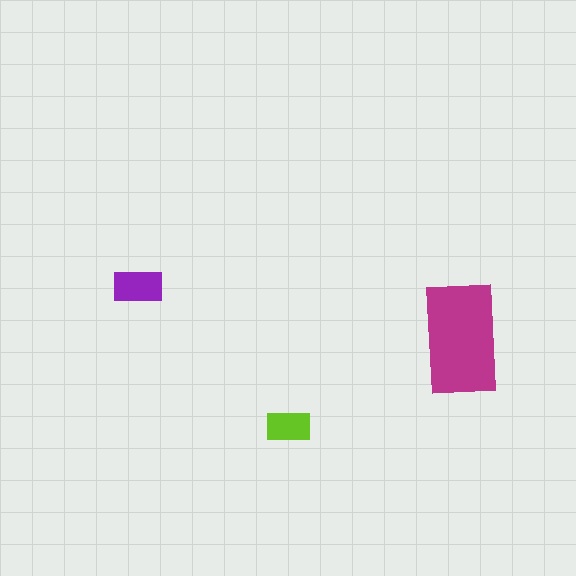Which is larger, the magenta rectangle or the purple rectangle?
The magenta one.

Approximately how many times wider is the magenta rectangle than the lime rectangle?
About 2.5 times wider.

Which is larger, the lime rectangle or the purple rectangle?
The purple one.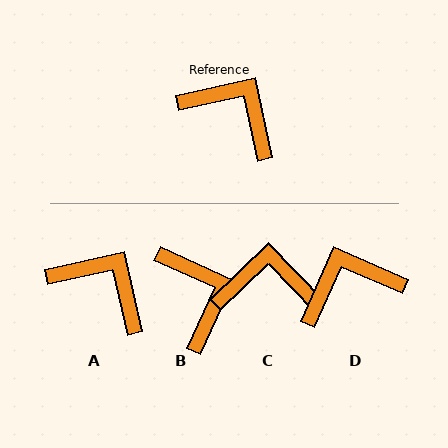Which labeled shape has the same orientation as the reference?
A.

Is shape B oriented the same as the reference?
No, it is off by about 37 degrees.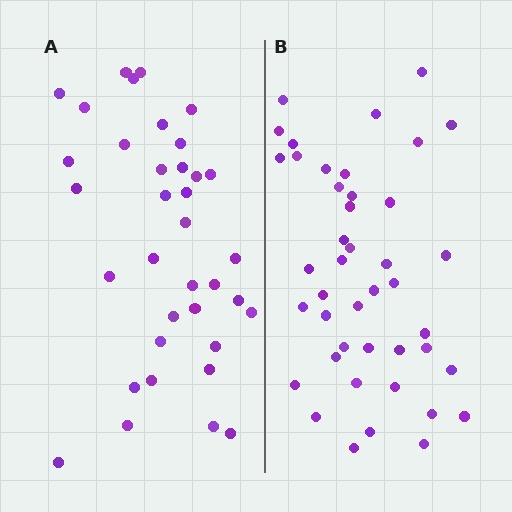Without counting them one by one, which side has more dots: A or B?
Region B (the right region) has more dots.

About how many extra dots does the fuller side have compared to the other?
Region B has roughly 8 or so more dots than region A.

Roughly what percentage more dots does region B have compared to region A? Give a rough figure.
About 20% more.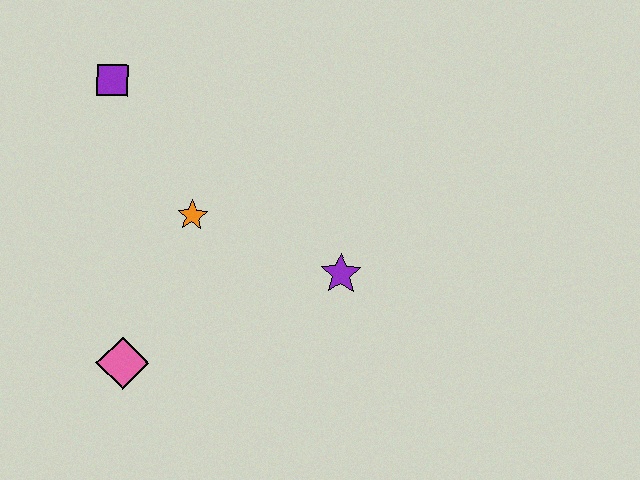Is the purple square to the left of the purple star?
Yes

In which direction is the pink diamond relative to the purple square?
The pink diamond is below the purple square.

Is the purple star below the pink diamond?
No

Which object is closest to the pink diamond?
The orange star is closest to the pink diamond.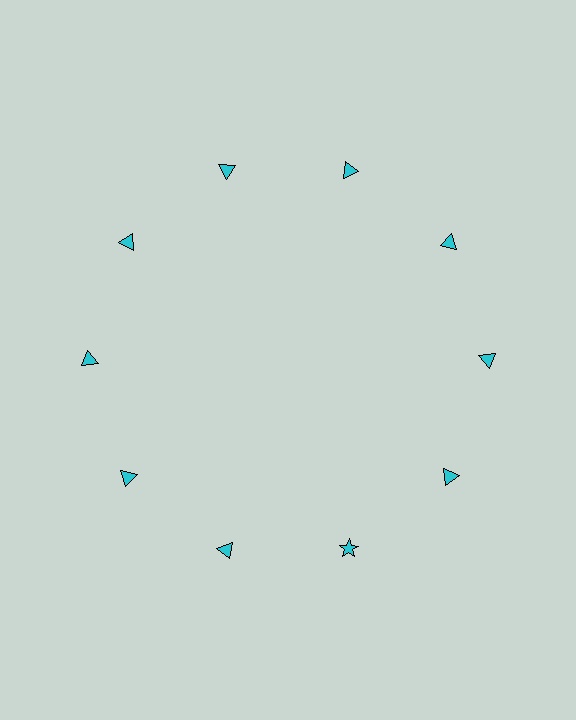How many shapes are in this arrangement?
There are 10 shapes arranged in a ring pattern.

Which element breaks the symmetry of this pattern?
The cyan star at roughly the 5 o'clock position breaks the symmetry. All other shapes are cyan triangles.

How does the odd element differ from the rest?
It has a different shape: star instead of triangle.